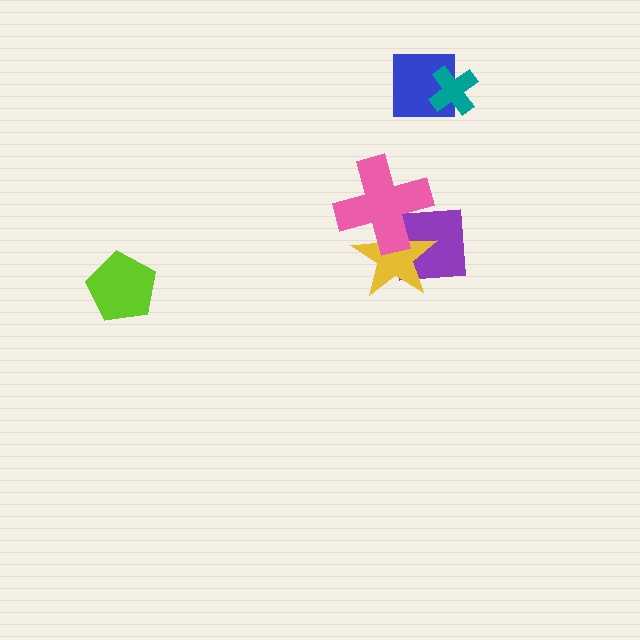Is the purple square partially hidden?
Yes, it is partially covered by another shape.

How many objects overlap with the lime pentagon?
0 objects overlap with the lime pentagon.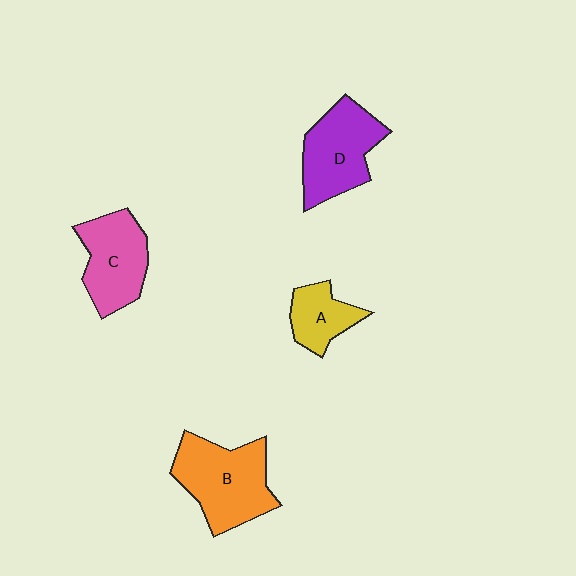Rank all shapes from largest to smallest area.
From largest to smallest: B (orange), D (purple), C (pink), A (yellow).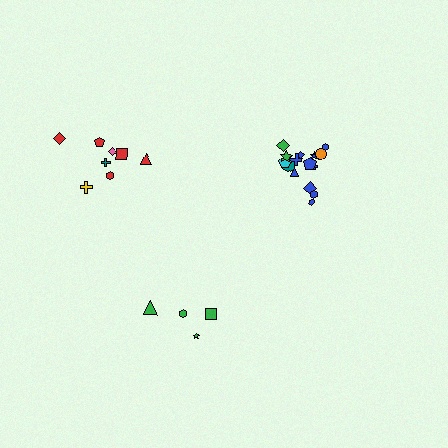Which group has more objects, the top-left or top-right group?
The top-right group.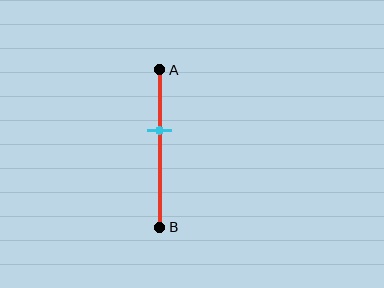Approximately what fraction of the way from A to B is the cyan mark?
The cyan mark is approximately 40% of the way from A to B.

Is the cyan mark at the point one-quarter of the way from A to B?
No, the mark is at about 40% from A, not at the 25% one-quarter point.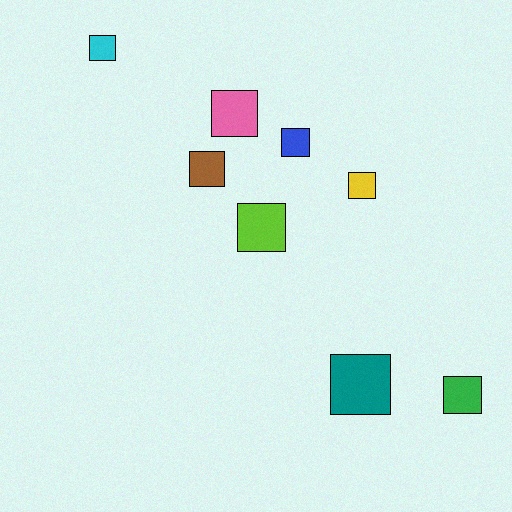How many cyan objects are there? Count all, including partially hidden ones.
There is 1 cyan object.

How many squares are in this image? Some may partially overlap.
There are 8 squares.